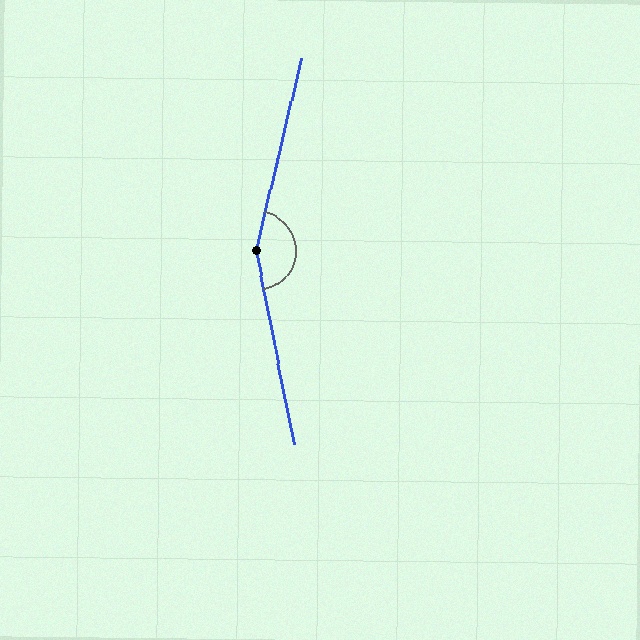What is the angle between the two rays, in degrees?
Approximately 156 degrees.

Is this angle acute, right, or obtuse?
It is obtuse.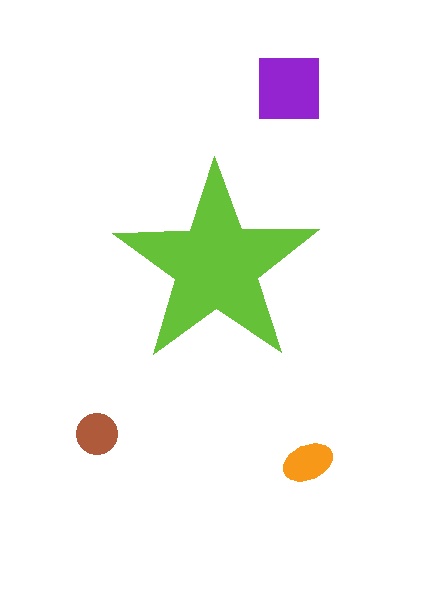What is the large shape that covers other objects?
A lime star.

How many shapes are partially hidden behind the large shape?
0 shapes are partially hidden.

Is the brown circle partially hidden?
No, the brown circle is fully visible.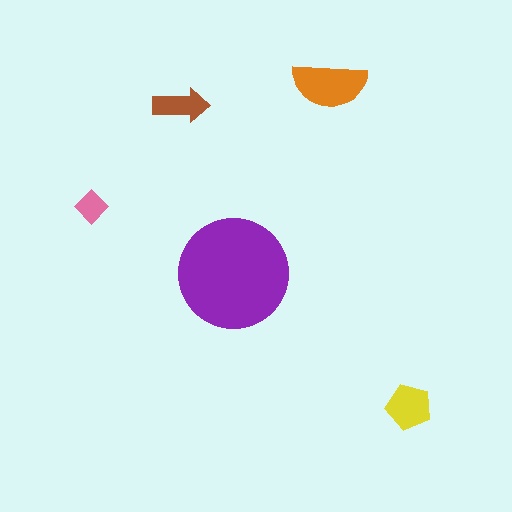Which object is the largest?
The purple circle.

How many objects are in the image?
There are 5 objects in the image.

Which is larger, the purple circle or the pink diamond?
The purple circle.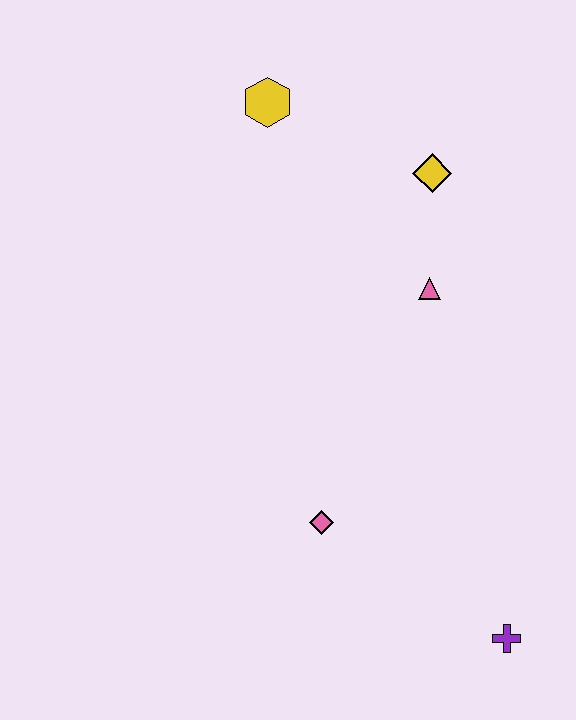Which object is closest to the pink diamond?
The purple cross is closest to the pink diamond.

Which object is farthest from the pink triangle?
The purple cross is farthest from the pink triangle.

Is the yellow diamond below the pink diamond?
No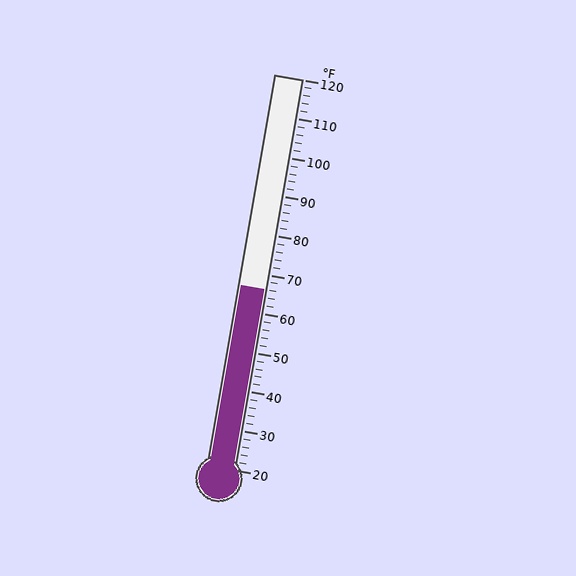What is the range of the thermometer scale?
The thermometer scale ranges from 20°F to 120°F.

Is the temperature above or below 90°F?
The temperature is below 90°F.